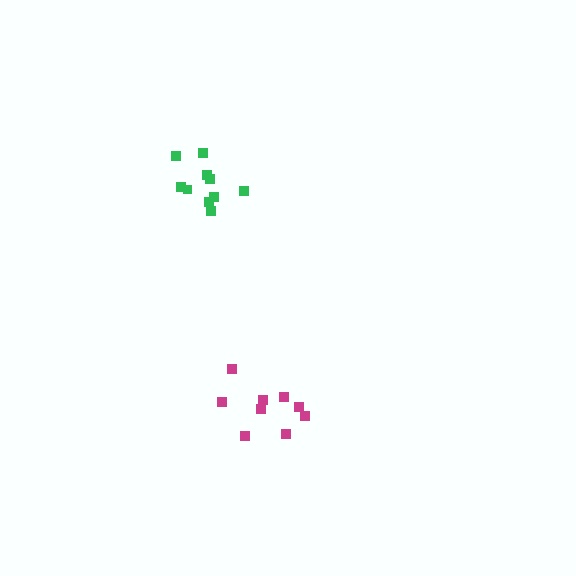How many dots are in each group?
Group 1: 10 dots, Group 2: 9 dots (19 total).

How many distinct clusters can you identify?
There are 2 distinct clusters.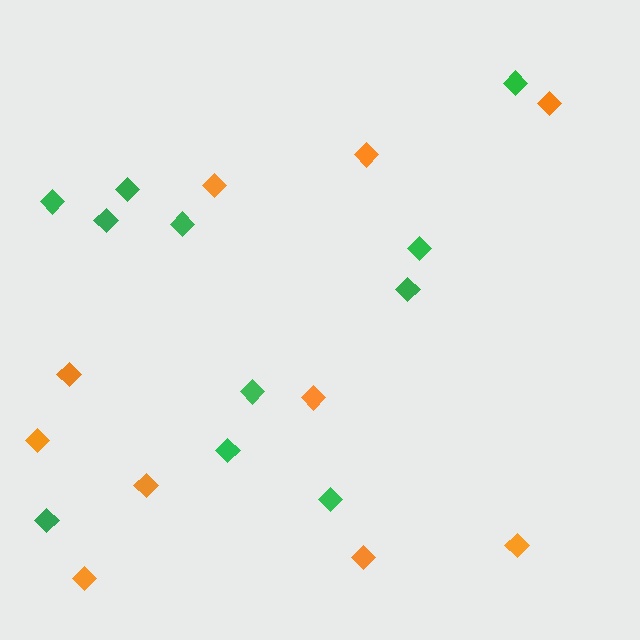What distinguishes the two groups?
There are 2 groups: one group of green diamonds (11) and one group of orange diamonds (10).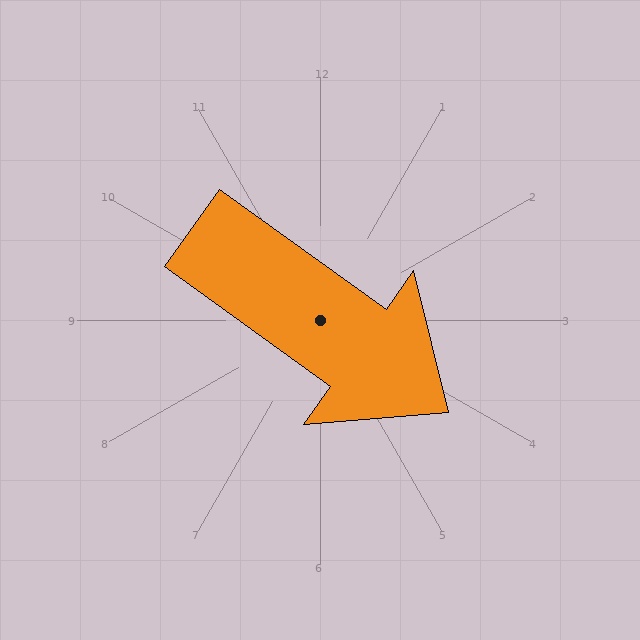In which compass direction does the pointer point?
Southeast.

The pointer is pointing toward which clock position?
Roughly 4 o'clock.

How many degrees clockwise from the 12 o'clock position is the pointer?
Approximately 126 degrees.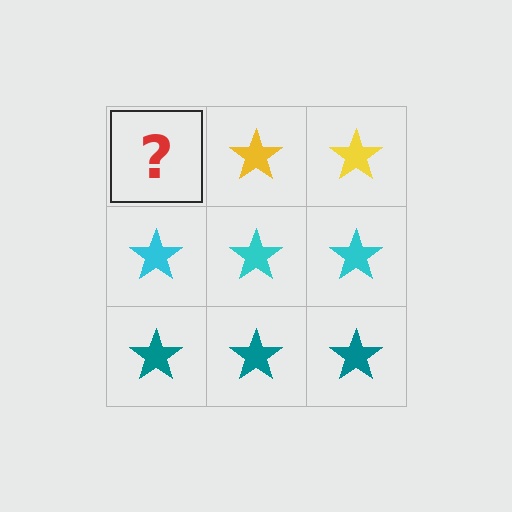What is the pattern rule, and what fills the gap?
The rule is that each row has a consistent color. The gap should be filled with a yellow star.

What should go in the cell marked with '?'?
The missing cell should contain a yellow star.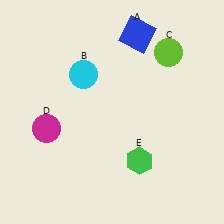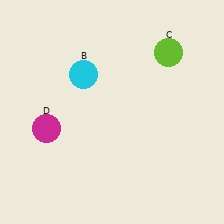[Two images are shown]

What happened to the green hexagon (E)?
The green hexagon (E) was removed in Image 2. It was in the bottom-right area of Image 1.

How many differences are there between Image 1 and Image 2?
There are 2 differences between the two images.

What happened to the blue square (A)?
The blue square (A) was removed in Image 2. It was in the top-right area of Image 1.